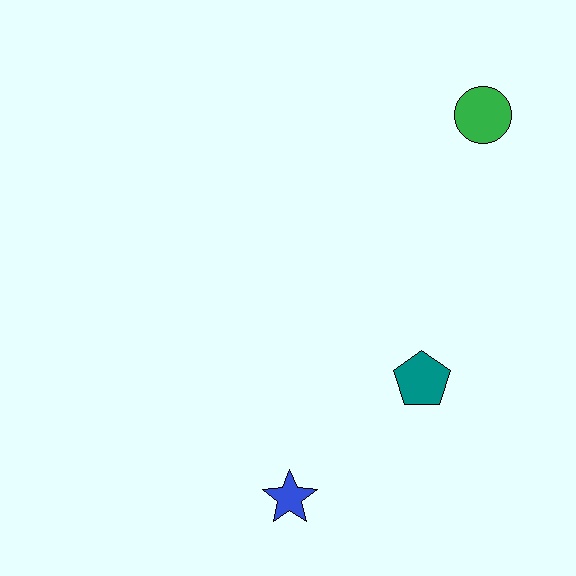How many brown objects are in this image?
There are no brown objects.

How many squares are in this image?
There are no squares.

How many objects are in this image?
There are 3 objects.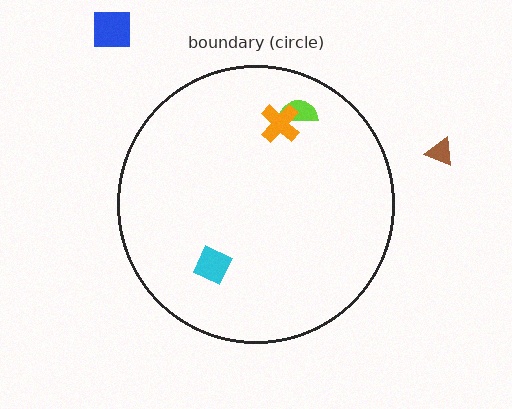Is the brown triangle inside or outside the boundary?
Outside.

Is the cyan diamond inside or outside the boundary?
Inside.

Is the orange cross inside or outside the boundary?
Inside.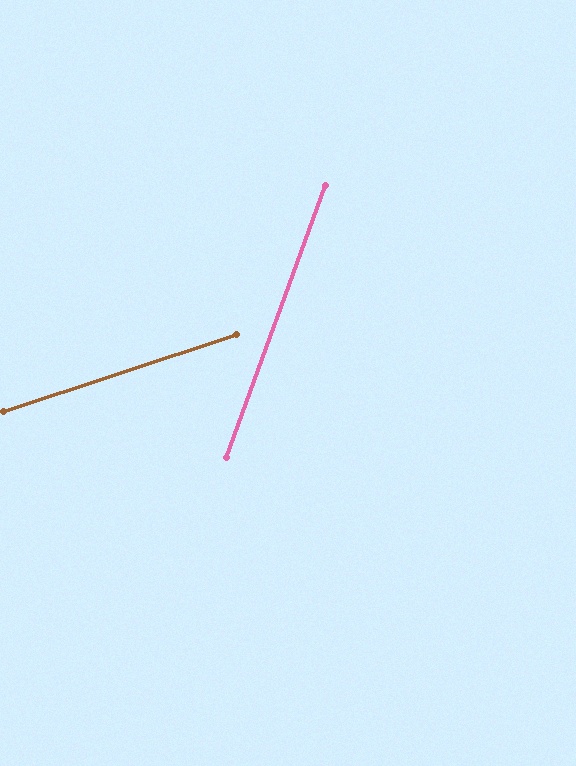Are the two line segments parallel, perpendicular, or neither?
Neither parallel nor perpendicular — they differ by about 52°.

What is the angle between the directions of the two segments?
Approximately 52 degrees.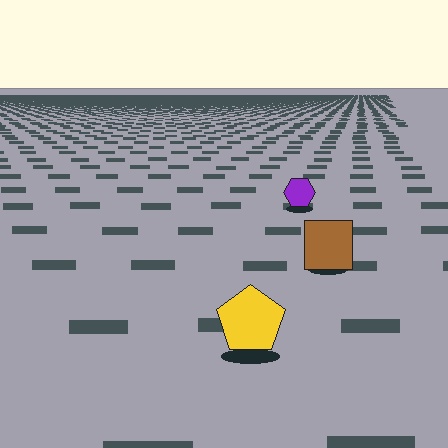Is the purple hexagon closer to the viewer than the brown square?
No. The brown square is closer — you can tell from the texture gradient: the ground texture is coarser near it.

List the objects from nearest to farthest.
From nearest to farthest: the yellow pentagon, the brown square, the purple hexagon.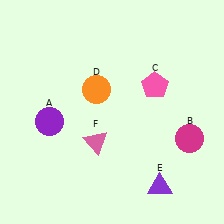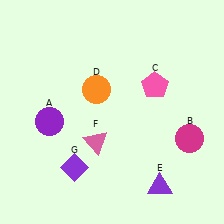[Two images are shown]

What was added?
A purple diamond (G) was added in Image 2.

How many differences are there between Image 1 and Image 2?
There is 1 difference between the two images.